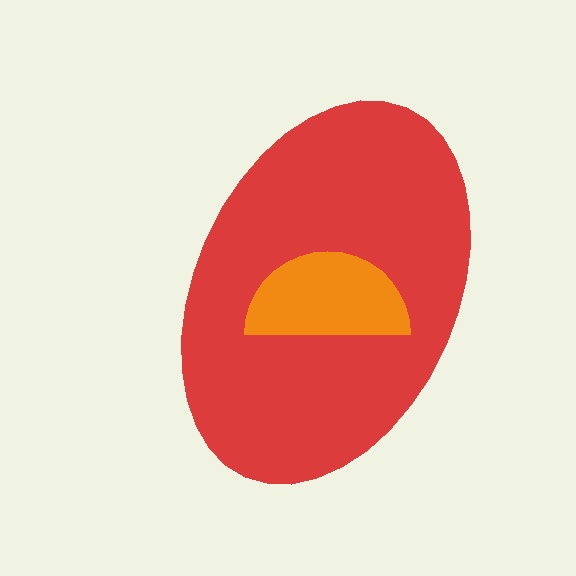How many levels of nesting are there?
2.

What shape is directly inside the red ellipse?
The orange semicircle.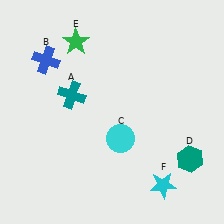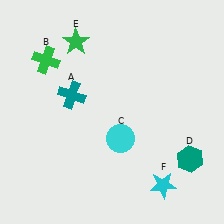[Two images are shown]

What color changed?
The cross (B) changed from blue in Image 1 to green in Image 2.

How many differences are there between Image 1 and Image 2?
There is 1 difference between the two images.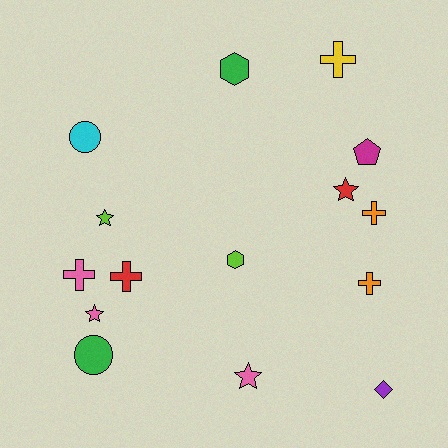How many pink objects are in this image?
There are 3 pink objects.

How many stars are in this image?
There are 4 stars.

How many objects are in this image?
There are 15 objects.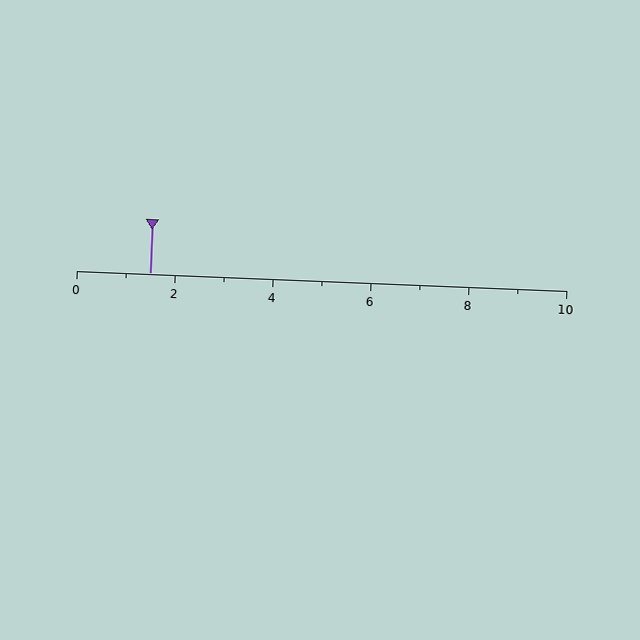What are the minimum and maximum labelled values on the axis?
The axis runs from 0 to 10.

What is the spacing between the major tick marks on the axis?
The major ticks are spaced 2 apart.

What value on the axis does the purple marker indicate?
The marker indicates approximately 1.5.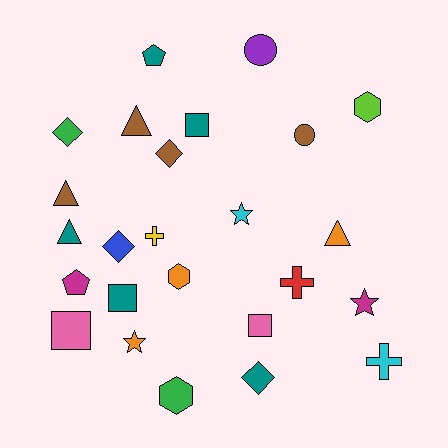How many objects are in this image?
There are 25 objects.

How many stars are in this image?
There are 3 stars.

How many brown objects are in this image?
There are 4 brown objects.